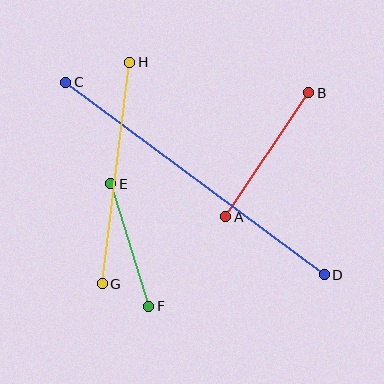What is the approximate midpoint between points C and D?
The midpoint is at approximately (195, 179) pixels.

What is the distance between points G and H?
The distance is approximately 223 pixels.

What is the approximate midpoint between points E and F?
The midpoint is at approximately (130, 245) pixels.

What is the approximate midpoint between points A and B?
The midpoint is at approximately (267, 155) pixels.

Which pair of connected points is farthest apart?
Points C and D are farthest apart.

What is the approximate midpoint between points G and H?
The midpoint is at approximately (116, 173) pixels.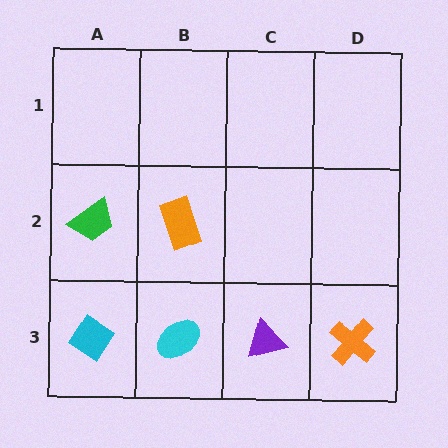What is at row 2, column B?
An orange rectangle.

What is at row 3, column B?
A cyan ellipse.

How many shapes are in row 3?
4 shapes.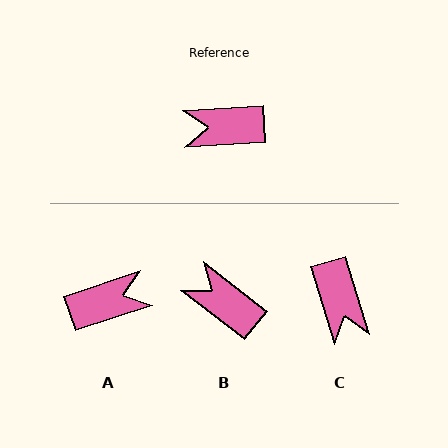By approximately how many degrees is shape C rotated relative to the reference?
Approximately 103 degrees counter-clockwise.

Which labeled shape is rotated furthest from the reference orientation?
A, about 165 degrees away.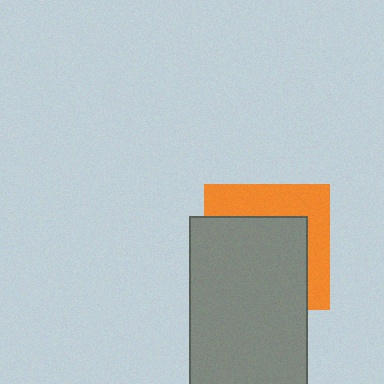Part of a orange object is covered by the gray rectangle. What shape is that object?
It is a square.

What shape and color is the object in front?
The object in front is a gray rectangle.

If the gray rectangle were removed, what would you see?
You would see the complete orange square.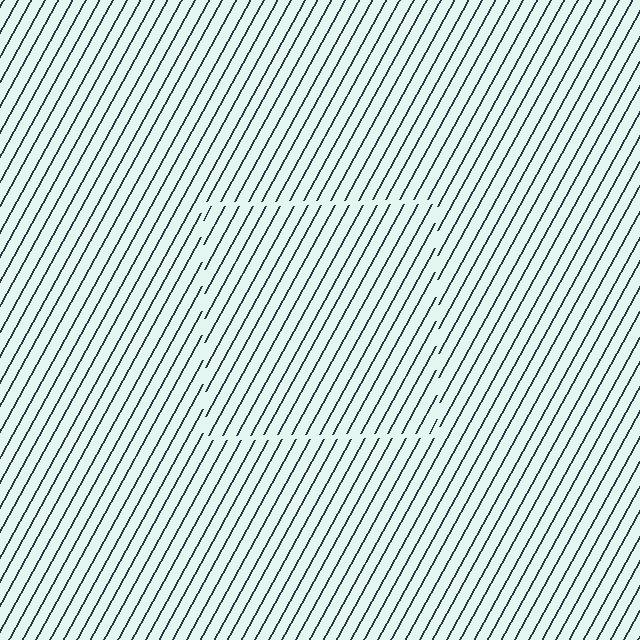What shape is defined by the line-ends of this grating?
An illusory square. The interior of the shape contains the same grating, shifted by half a period — the contour is defined by the phase discontinuity where line-ends from the inner and outer gratings abut.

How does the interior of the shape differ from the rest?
The interior of the shape contains the same grating, shifted by half a period — the contour is defined by the phase discontinuity where line-ends from the inner and outer gratings abut.